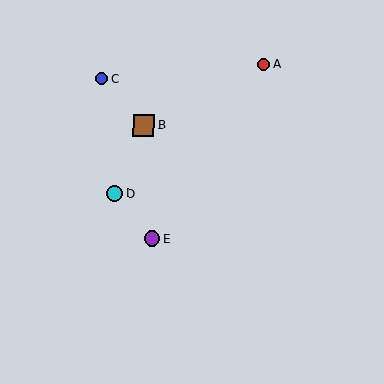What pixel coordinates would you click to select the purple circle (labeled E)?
Click at (152, 239) to select the purple circle E.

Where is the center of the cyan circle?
The center of the cyan circle is at (115, 193).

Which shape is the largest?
The brown square (labeled B) is the largest.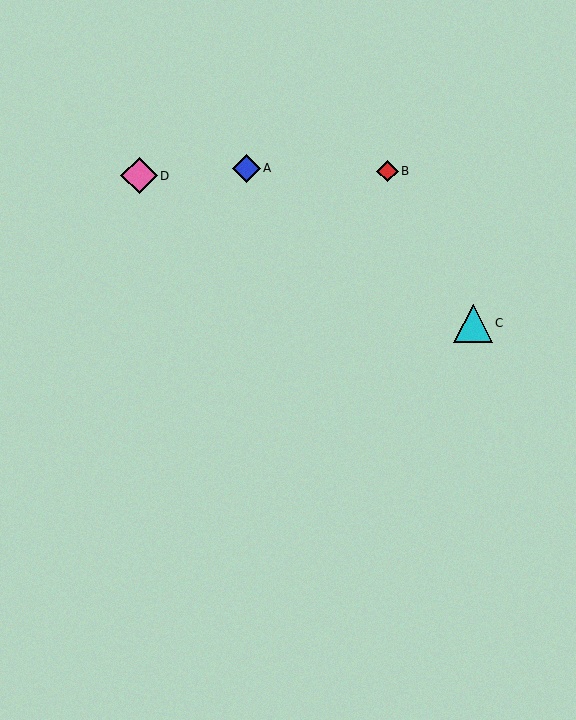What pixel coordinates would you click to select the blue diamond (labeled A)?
Click at (247, 168) to select the blue diamond A.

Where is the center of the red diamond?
The center of the red diamond is at (387, 171).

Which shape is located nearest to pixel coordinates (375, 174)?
The red diamond (labeled B) at (387, 171) is nearest to that location.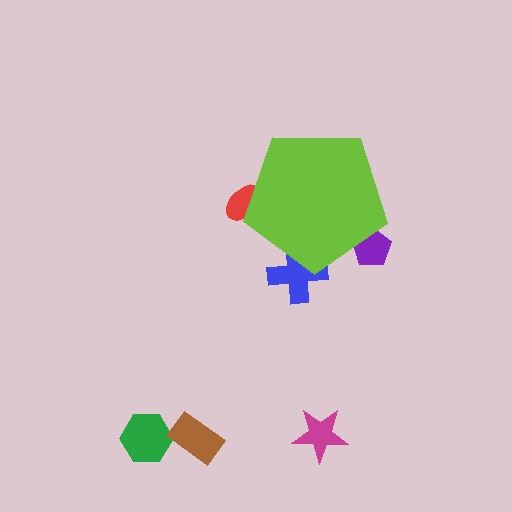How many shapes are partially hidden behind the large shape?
3 shapes are partially hidden.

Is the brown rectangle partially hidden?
No, the brown rectangle is fully visible.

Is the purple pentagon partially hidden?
Yes, the purple pentagon is partially hidden behind the lime pentagon.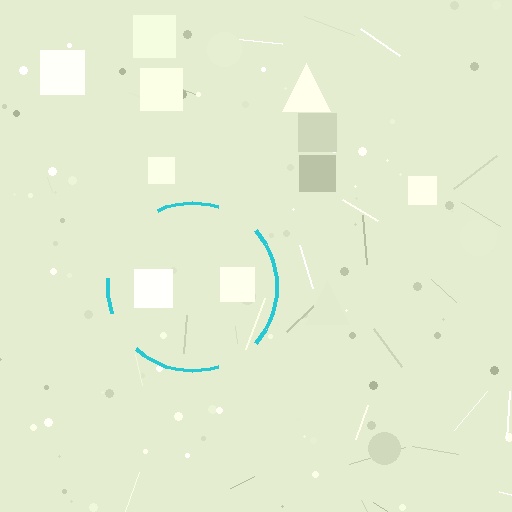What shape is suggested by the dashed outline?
The dashed outline suggests a circle.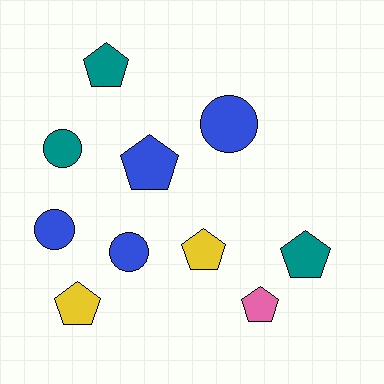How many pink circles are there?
There are no pink circles.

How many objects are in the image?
There are 10 objects.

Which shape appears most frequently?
Pentagon, with 6 objects.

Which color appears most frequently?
Blue, with 4 objects.